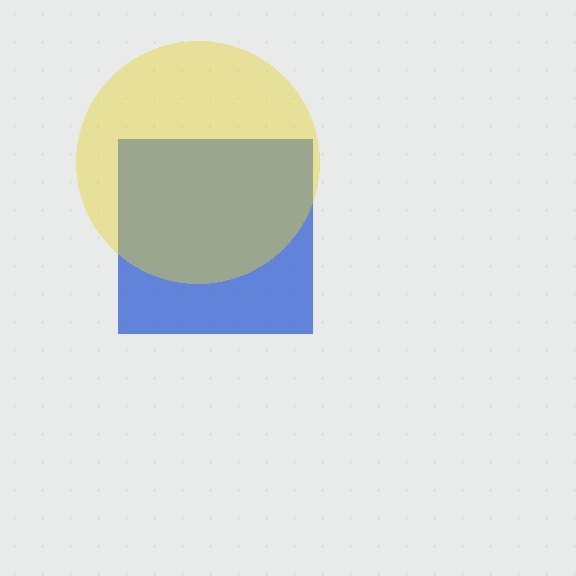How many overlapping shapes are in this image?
There are 2 overlapping shapes in the image.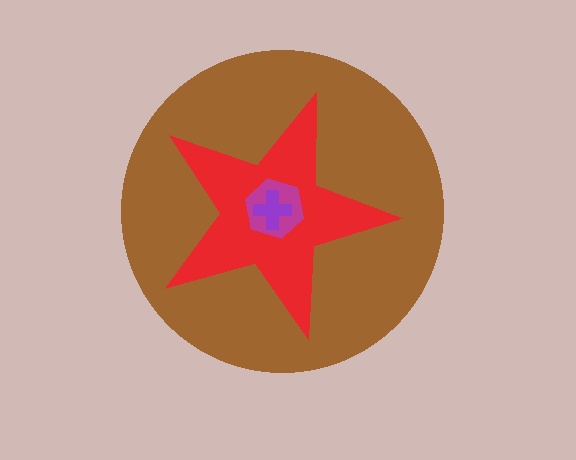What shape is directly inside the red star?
The magenta hexagon.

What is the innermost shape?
The purple cross.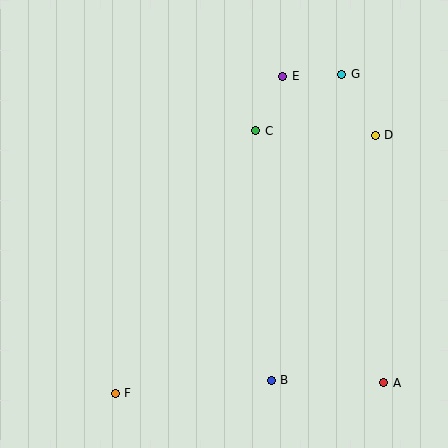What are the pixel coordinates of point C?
Point C is at (256, 131).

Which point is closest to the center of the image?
Point C at (256, 131) is closest to the center.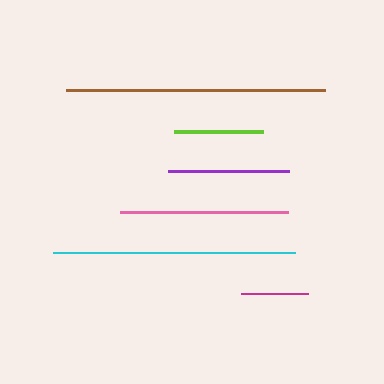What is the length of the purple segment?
The purple segment is approximately 122 pixels long.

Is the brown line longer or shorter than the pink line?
The brown line is longer than the pink line.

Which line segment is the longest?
The brown line is the longest at approximately 259 pixels.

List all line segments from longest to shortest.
From longest to shortest: brown, cyan, pink, purple, lime, magenta.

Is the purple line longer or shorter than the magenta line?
The purple line is longer than the magenta line.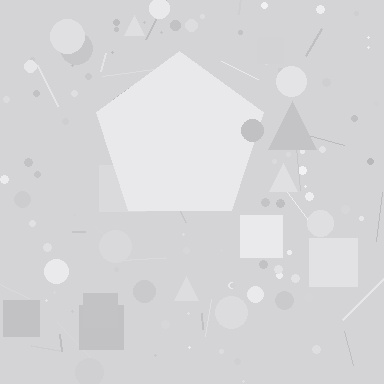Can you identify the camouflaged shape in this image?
The camouflaged shape is a pentagon.